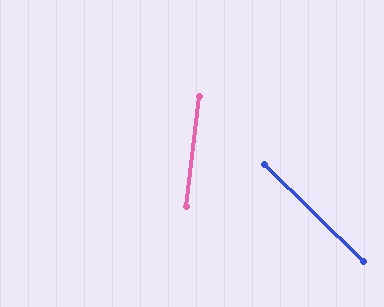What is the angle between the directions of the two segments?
Approximately 53 degrees.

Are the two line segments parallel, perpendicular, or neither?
Neither parallel nor perpendicular — they differ by about 53°.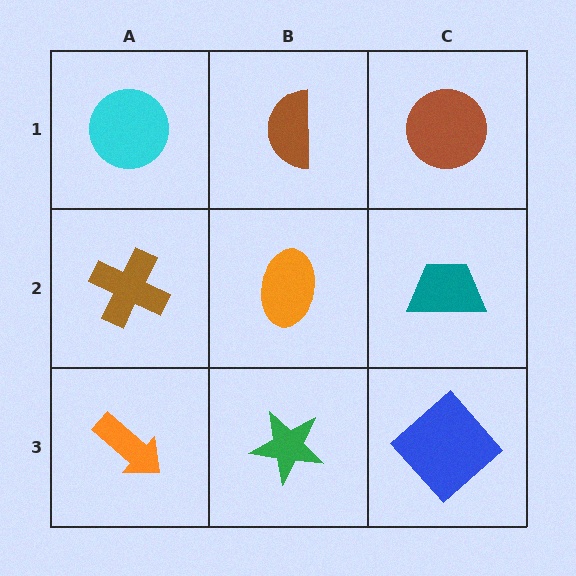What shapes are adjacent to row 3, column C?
A teal trapezoid (row 2, column C), a green star (row 3, column B).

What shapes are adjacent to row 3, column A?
A brown cross (row 2, column A), a green star (row 3, column B).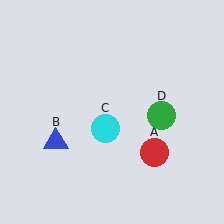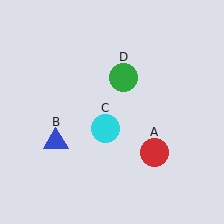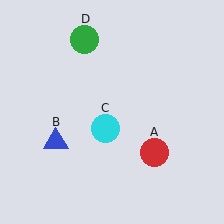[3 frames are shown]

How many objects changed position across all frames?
1 object changed position: green circle (object D).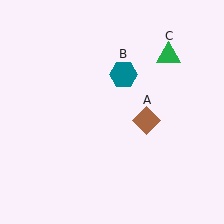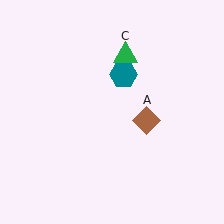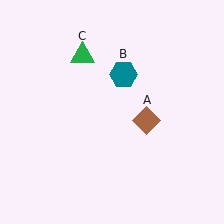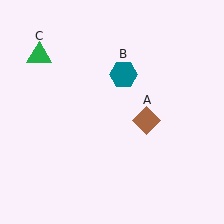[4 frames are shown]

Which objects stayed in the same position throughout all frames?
Brown diamond (object A) and teal hexagon (object B) remained stationary.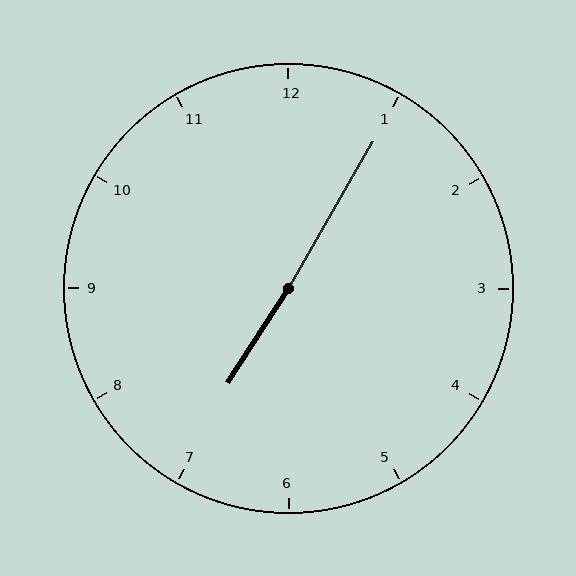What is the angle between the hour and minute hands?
Approximately 178 degrees.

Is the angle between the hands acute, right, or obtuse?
It is obtuse.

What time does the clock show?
7:05.